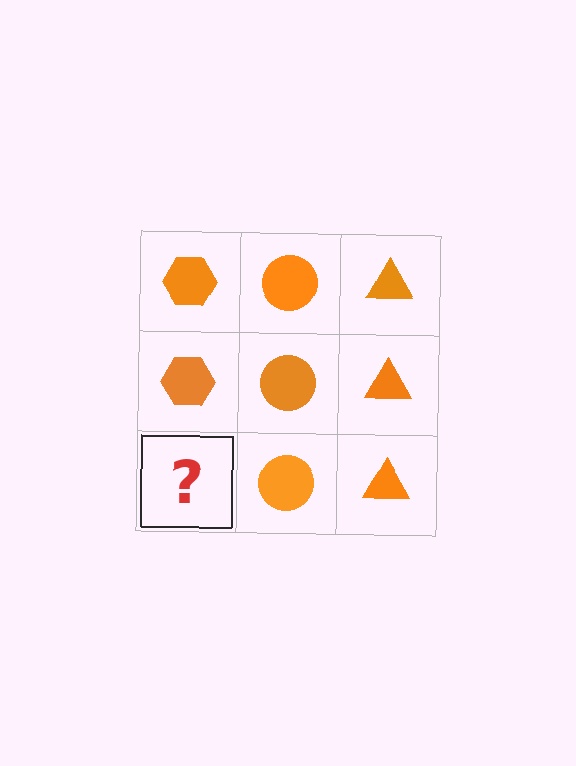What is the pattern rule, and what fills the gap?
The rule is that each column has a consistent shape. The gap should be filled with an orange hexagon.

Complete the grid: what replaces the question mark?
The question mark should be replaced with an orange hexagon.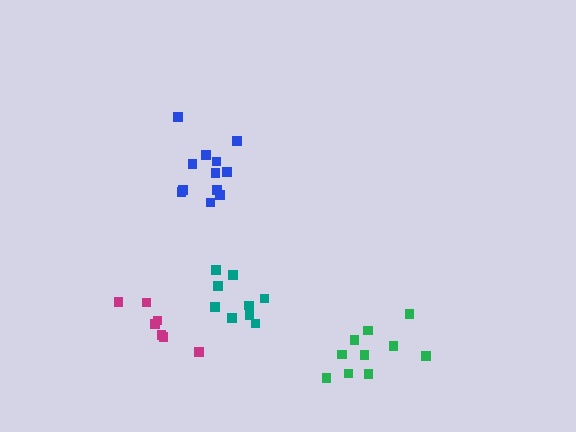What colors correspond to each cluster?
The clusters are colored: blue, magenta, green, teal.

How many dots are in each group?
Group 1: 12 dots, Group 2: 7 dots, Group 3: 10 dots, Group 4: 9 dots (38 total).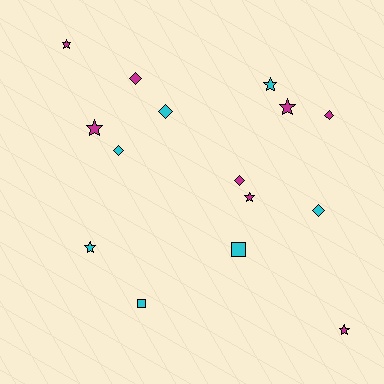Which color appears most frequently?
Magenta, with 8 objects.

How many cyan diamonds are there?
There are 3 cyan diamonds.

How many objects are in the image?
There are 15 objects.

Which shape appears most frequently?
Star, with 7 objects.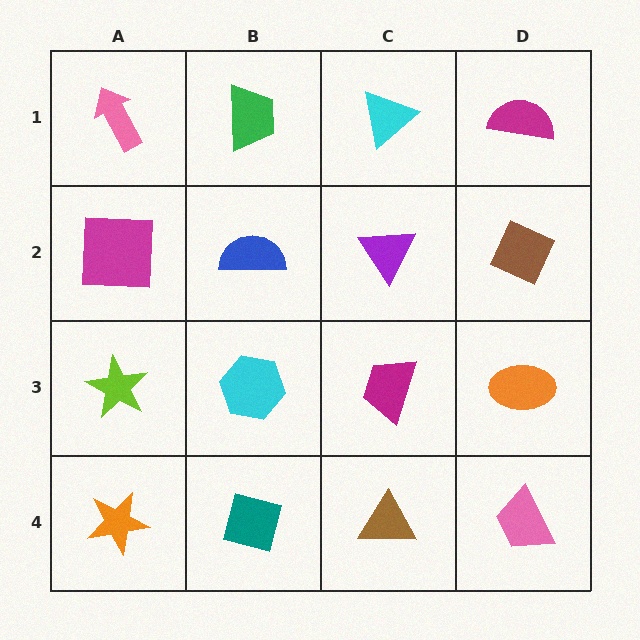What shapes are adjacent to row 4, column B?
A cyan hexagon (row 3, column B), an orange star (row 4, column A), a brown triangle (row 4, column C).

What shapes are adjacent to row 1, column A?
A magenta square (row 2, column A), a green trapezoid (row 1, column B).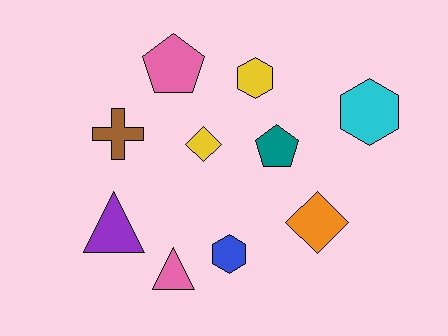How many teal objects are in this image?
There is 1 teal object.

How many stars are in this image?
There are no stars.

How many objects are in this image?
There are 10 objects.